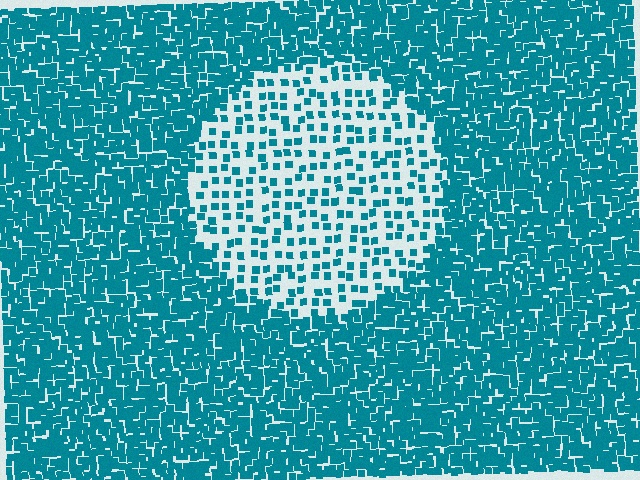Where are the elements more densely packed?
The elements are more densely packed outside the circle boundary.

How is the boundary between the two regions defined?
The boundary is defined by a change in element density (approximately 3.1x ratio). All elements are the same color, size, and shape.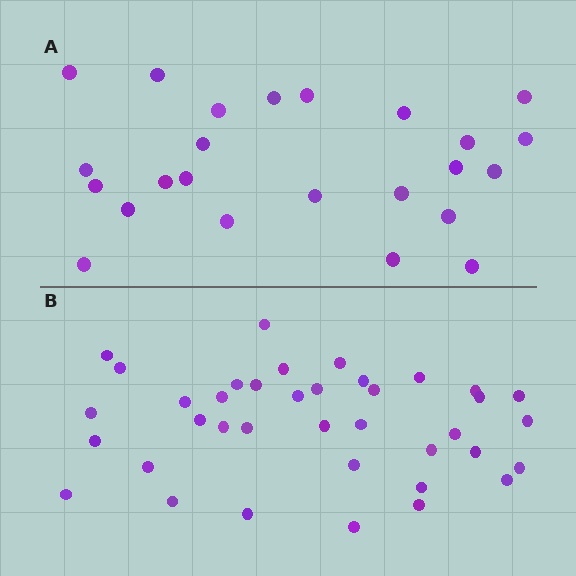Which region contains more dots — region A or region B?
Region B (the bottom region) has more dots.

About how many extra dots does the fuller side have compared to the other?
Region B has approximately 15 more dots than region A.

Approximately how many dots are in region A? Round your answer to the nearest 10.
About 20 dots. (The exact count is 24, which rounds to 20.)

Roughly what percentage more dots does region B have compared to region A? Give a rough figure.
About 60% more.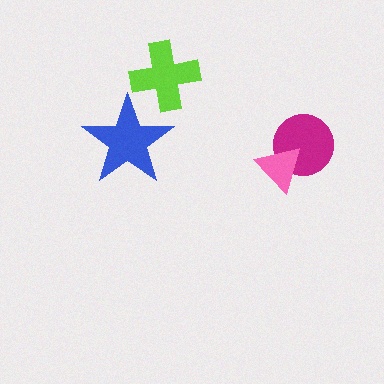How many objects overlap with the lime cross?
1 object overlaps with the lime cross.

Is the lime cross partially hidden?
Yes, it is partially covered by another shape.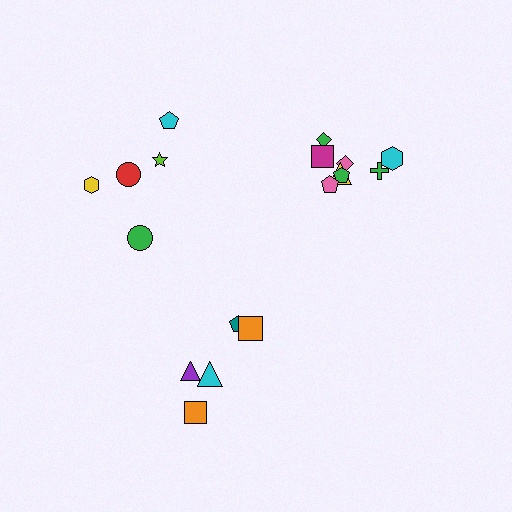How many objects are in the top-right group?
There are 8 objects.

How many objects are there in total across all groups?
There are 18 objects.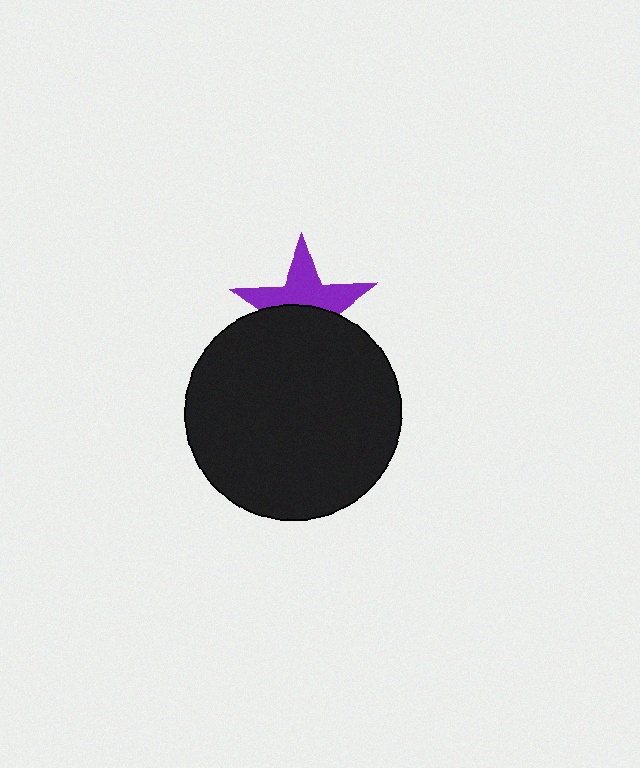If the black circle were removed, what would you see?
You would see the complete purple star.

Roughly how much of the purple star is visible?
About half of it is visible (roughly 50%).